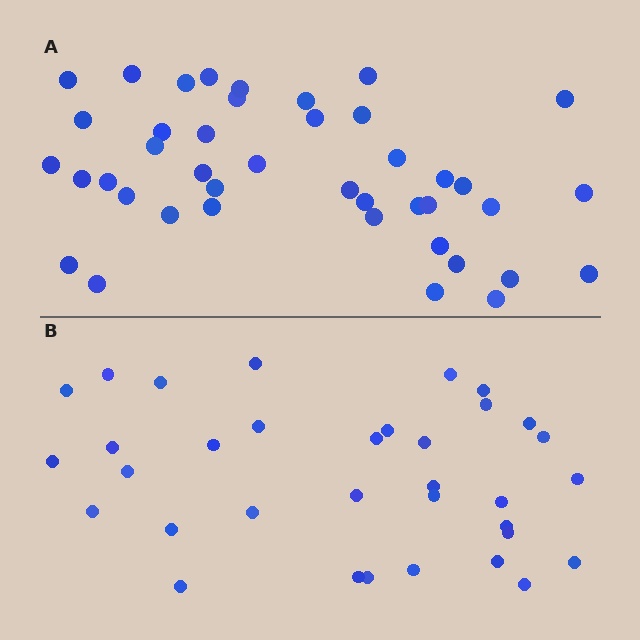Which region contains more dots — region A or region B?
Region A (the top region) has more dots.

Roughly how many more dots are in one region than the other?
Region A has roughly 8 or so more dots than region B.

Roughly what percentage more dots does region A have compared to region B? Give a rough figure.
About 25% more.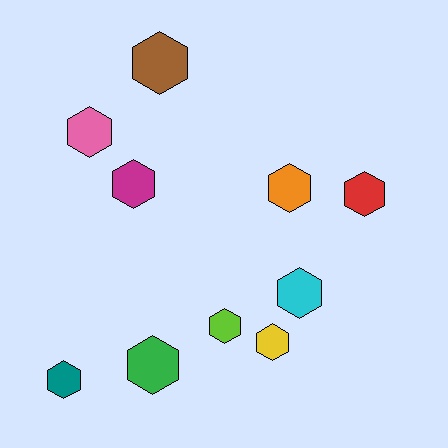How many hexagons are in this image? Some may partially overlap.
There are 10 hexagons.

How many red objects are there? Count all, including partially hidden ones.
There is 1 red object.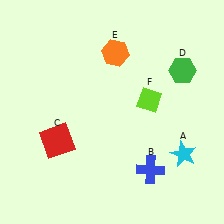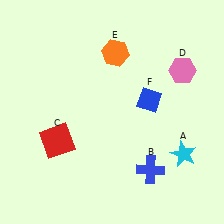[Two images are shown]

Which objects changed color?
D changed from green to pink. F changed from lime to blue.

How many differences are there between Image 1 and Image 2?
There are 2 differences between the two images.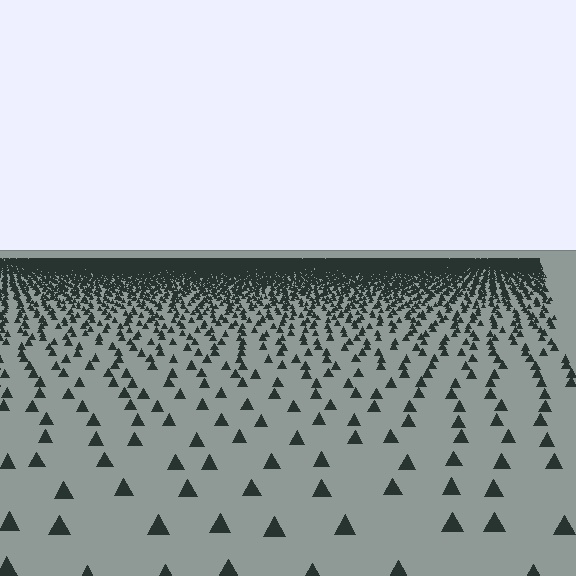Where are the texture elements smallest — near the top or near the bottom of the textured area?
Near the top.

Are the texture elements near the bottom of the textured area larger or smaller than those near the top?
Larger. Near the bottom, elements are closer to the viewer and appear at a bigger on-screen size.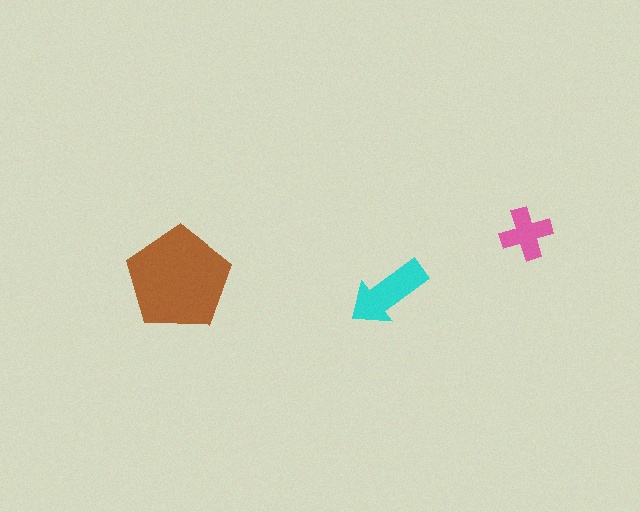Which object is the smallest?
The pink cross.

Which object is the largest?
The brown pentagon.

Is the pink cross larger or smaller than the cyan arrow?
Smaller.